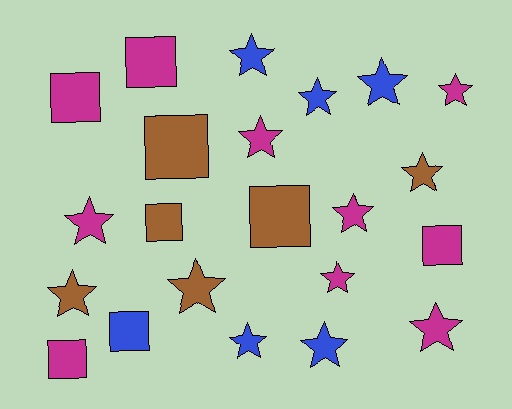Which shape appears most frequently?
Star, with 14 objects.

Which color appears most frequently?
Magenta, with 10 objects.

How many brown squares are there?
There are 3 brown squares.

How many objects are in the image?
There are 22 objects.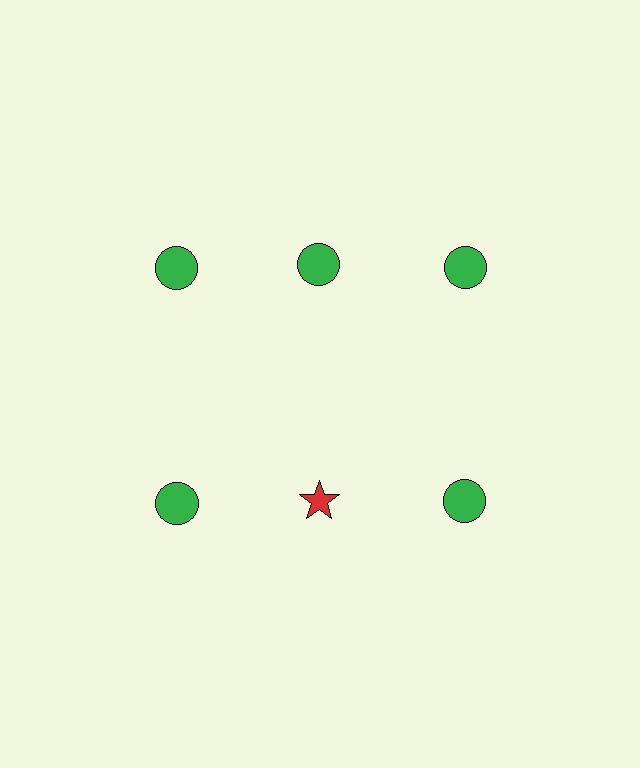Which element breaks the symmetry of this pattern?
The red star in the second row, second from left column breaks the symmetry. All other shapes are green circles.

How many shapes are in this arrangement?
There are 6 shapes arranged in a grid pattern.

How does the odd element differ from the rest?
It differs in both color (red instead of green) and shape (star instead of circle).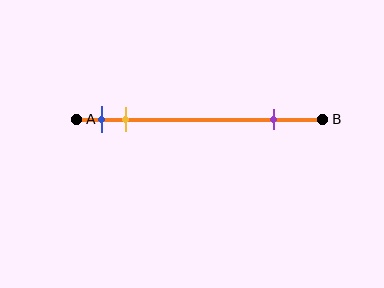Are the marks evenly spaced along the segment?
No, the marks are not evenly spaced.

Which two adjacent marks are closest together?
The blue and yellow marks are the closest adjacent pair.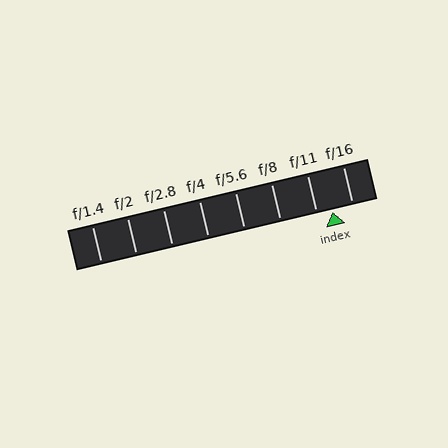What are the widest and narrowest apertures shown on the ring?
The widest aperture shown is f/1.4 and the narrowest is f/16.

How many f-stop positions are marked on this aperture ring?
There are 8 f-stop positions marked.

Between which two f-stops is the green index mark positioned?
The index mark is between f/11 and f/16.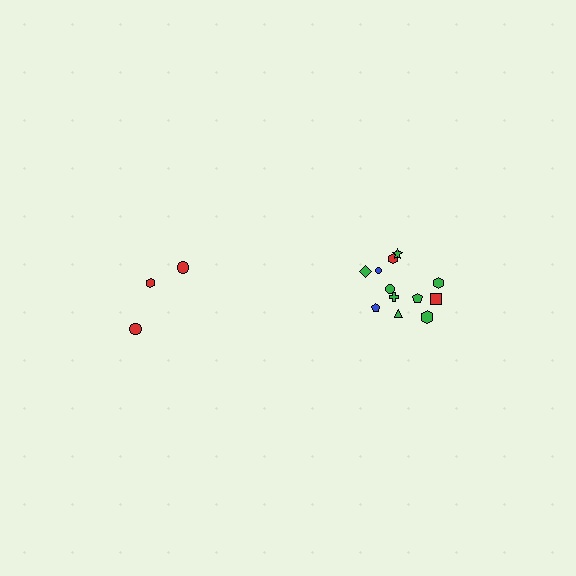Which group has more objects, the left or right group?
The right group.